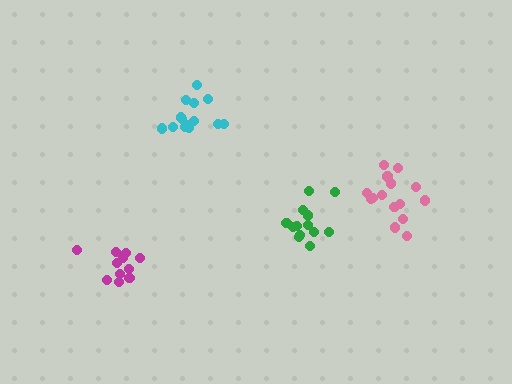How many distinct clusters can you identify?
There are 4 distinct clusters.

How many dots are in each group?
Group 1: 14 dots, Group 2: 11 dots, Group 3: 13 dots, Group 4: 15 dots (53 total).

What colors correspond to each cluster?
The clusters are colored: cyan, magenta, green, pink.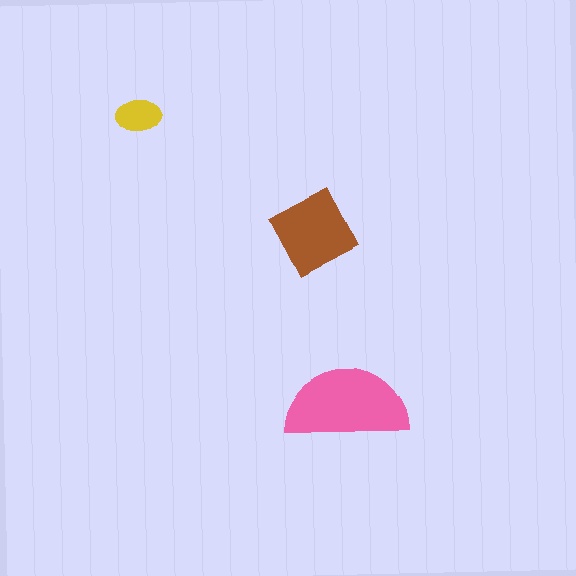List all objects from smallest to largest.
The yellow ellipse, the brown square, the pink semicircle.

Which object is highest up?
The yellow ellipse is topmost.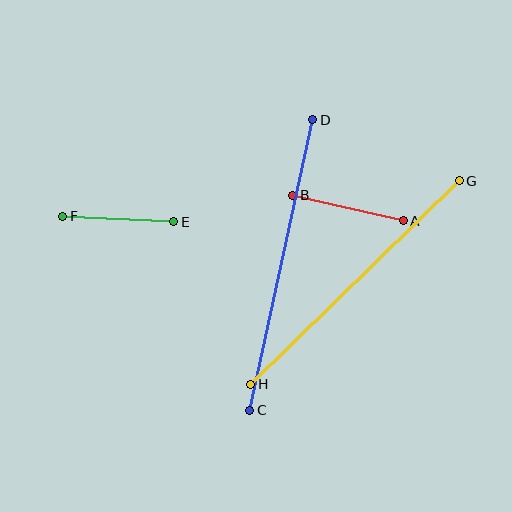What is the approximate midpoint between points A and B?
The midpoint is at approximately (348, 208) pixels.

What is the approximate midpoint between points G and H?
The midpoint is at approximately (355, 283) pixels.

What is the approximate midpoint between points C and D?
The midpoint is at approximately (281, 265) pixels.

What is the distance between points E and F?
The distance is approximately 111 pixels.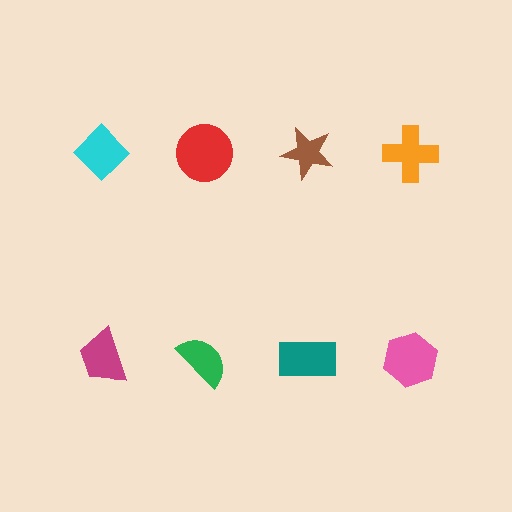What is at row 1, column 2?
A red circle.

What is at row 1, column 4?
An orange cross.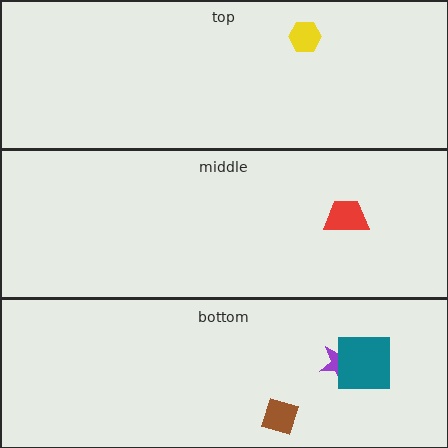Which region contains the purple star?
The bottom region.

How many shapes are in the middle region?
1.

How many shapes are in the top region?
1.